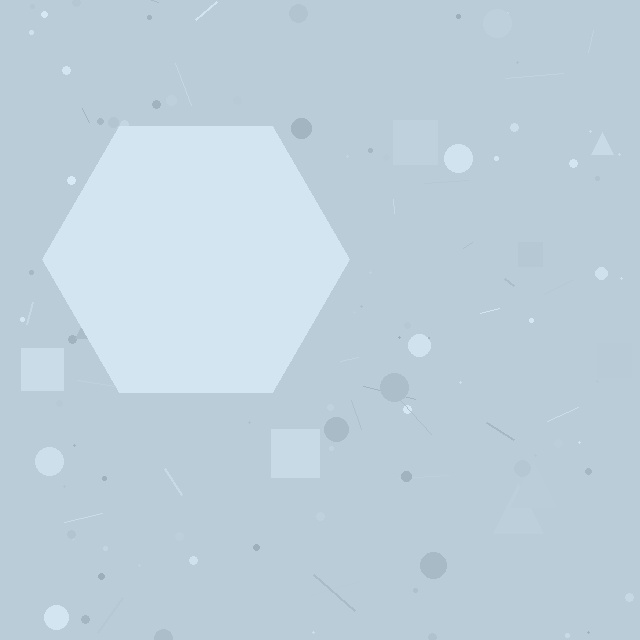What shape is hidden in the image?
A hexagon is hidden in the image.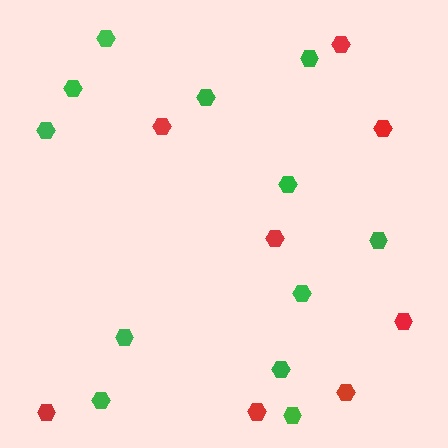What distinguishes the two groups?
There are 2 groups: one group of red hexagons (8) and one group of green hexagons (12).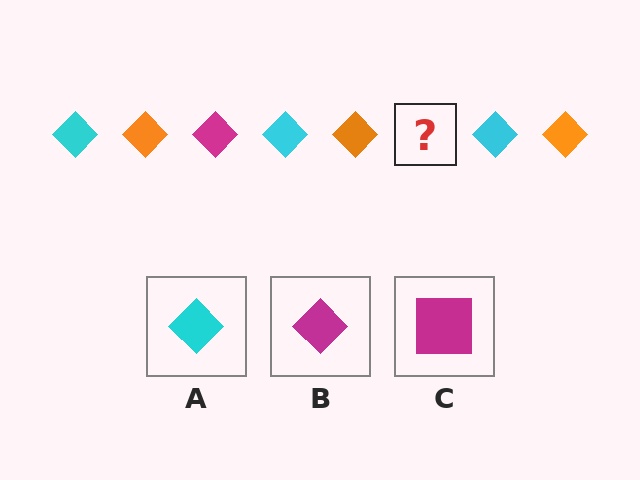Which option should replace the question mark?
Option B.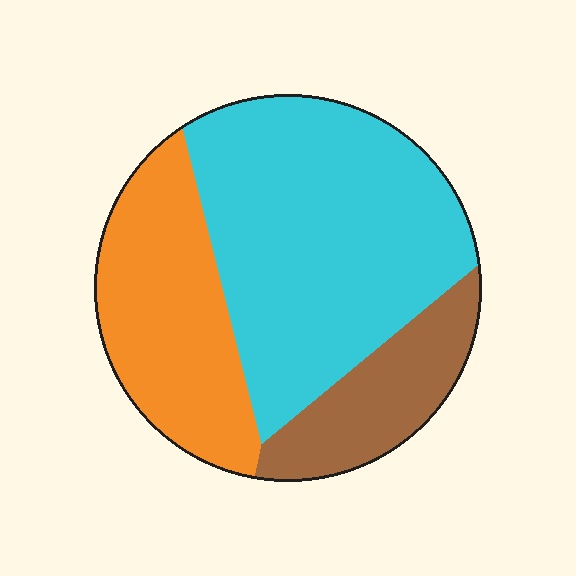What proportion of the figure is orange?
Orange takes up between a quarter and a half of the figure.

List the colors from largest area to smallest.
From largest to smallest: cyan, orange, brown.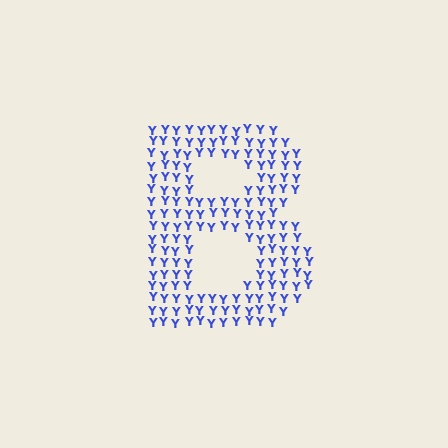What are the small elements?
The small elements are letter Y's.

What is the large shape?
The large shape is the letter B.